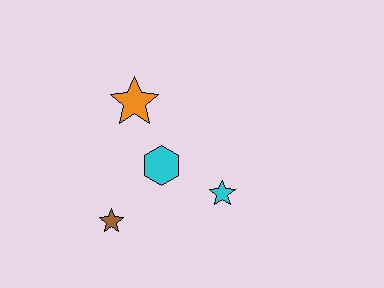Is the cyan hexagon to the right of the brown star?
Yes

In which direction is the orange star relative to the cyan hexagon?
The orange star is above the cyan hexagon.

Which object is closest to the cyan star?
The cyan hexagon is closest to the cyan star.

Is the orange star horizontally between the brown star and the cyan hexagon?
Yes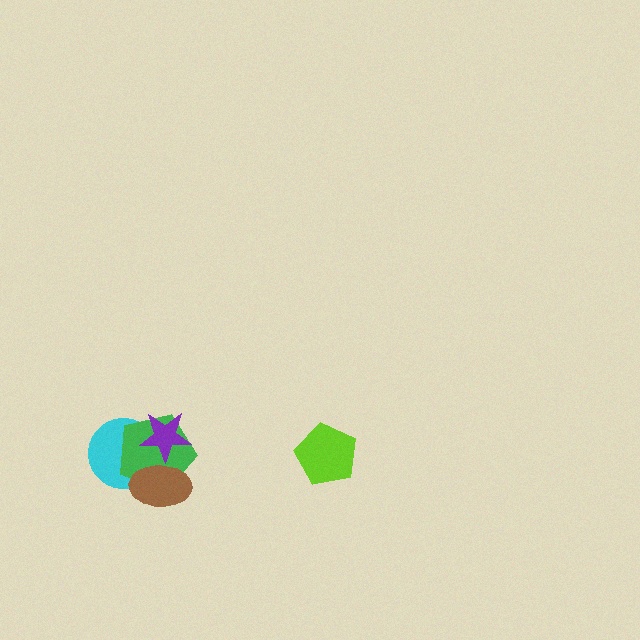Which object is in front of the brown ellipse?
The purple star is in front of the brown ellipse.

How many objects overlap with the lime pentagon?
0 objects overlap with the lime pentagon.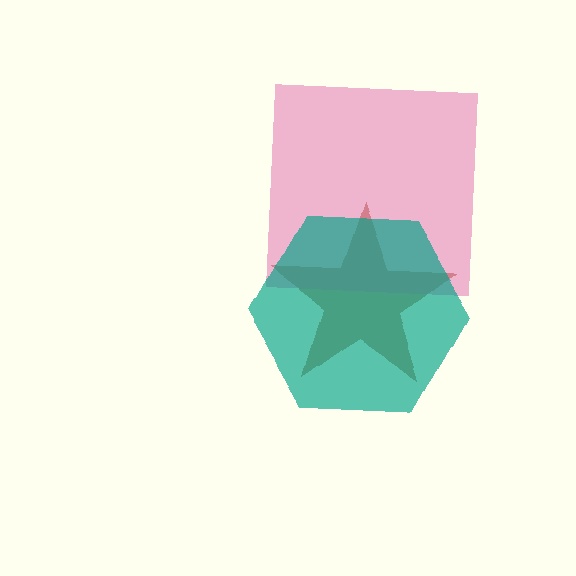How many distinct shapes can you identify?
There are 3 distinct shapes: a brown star, a pink square, a teal hexagon.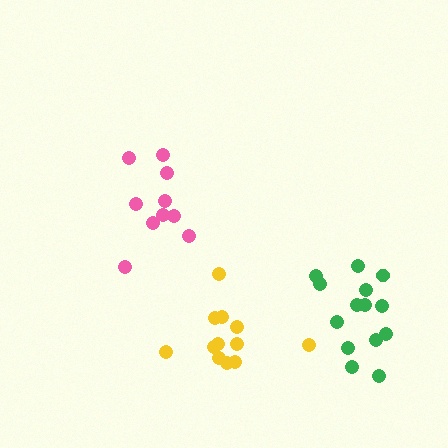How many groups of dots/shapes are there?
There are 3 groups.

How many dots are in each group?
Group 1: 10 dots, Group 2: 14 dots, Group 3: 12 dots (36 total).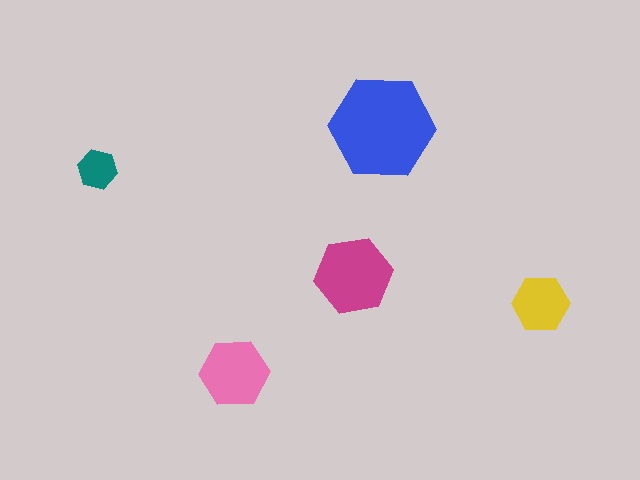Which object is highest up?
The blue hexagon is topmost.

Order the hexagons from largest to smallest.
the blue one, the magenta one, the pink one, the yellow one, the teal one.